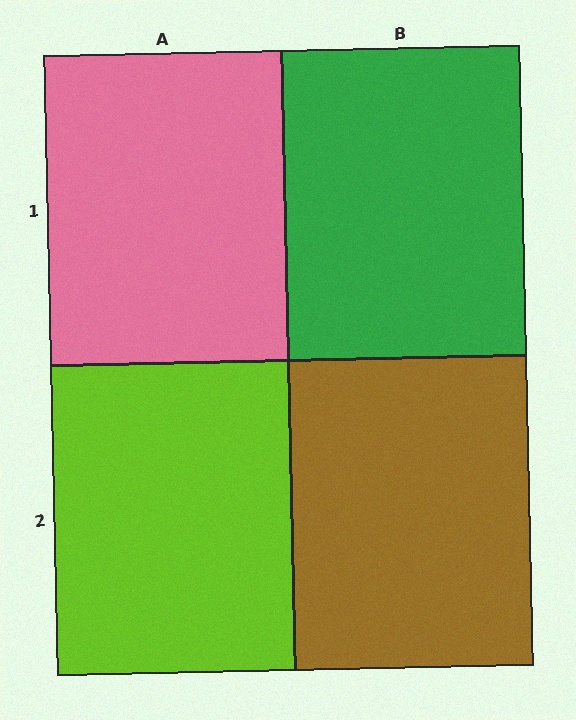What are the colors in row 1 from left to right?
Pink, green.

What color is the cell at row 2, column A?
Lime.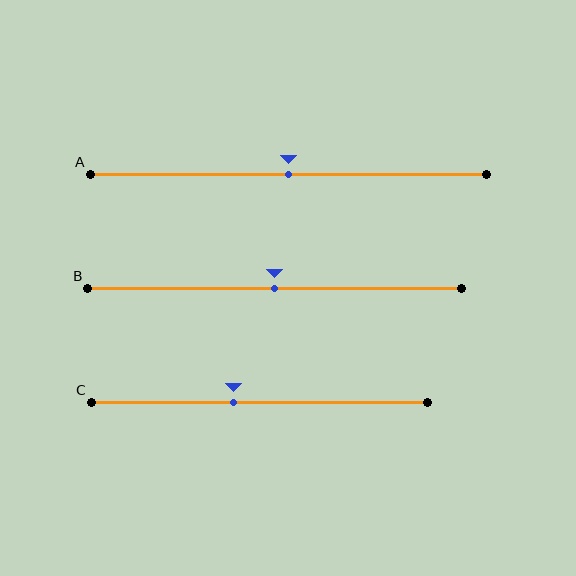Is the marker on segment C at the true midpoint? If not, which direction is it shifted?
No, the marker on segment C is shifted to the left by about 8% of the segment length.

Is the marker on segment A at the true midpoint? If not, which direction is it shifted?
Yes, the marker on segment A is at the true midpoint.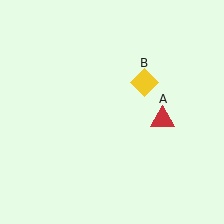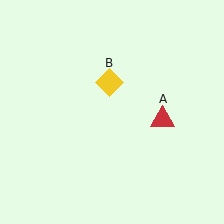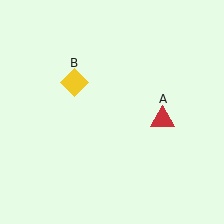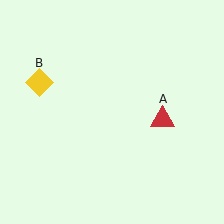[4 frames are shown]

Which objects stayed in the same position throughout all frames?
Red triangle (object A) remained stationary.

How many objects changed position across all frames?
1 object changed position: yellow diamond (object B).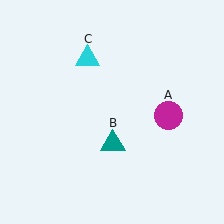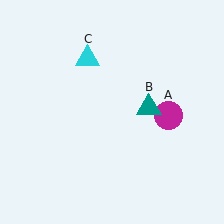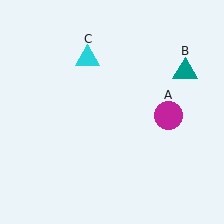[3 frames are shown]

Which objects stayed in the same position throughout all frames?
Magenta circle (object A) and cyan triangle (object C) remained stationary.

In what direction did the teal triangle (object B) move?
The teal triangle (object B) moved up and to the right.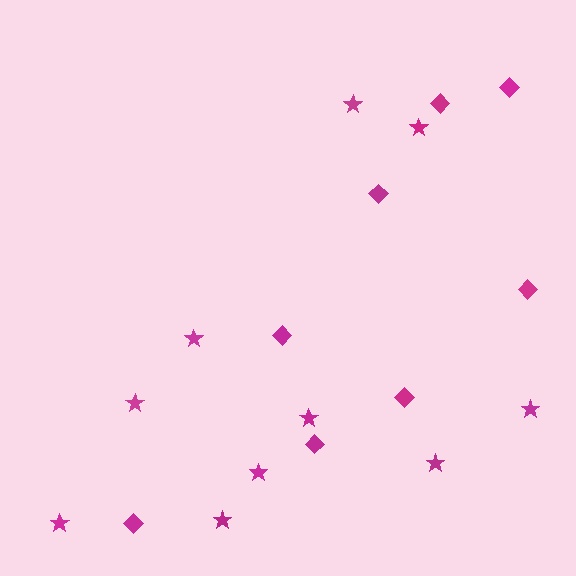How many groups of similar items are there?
There are 2 groups: one group of diamonds (8) and one group of stars (10).